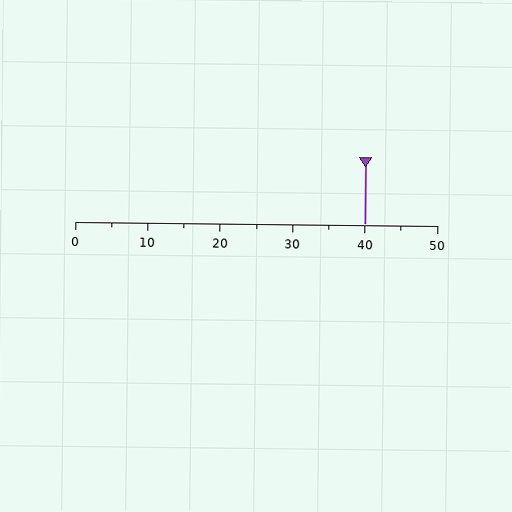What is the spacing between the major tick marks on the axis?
The major ticks are spaced 10 apart.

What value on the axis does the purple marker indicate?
The marker indicates approximately 40.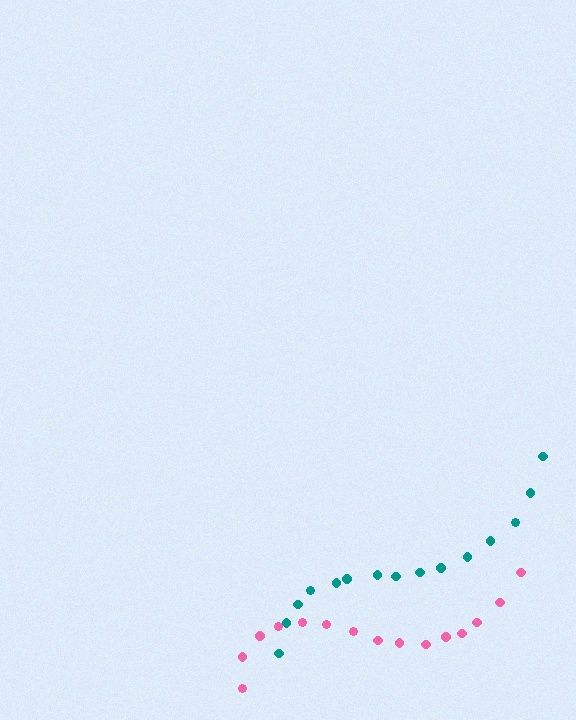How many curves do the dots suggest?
There are 2 distinct paths.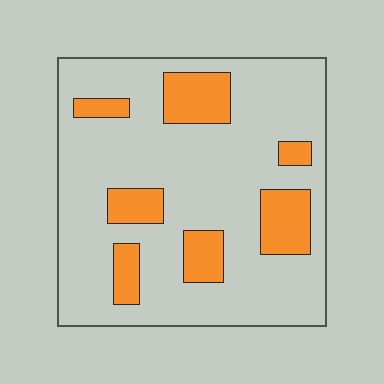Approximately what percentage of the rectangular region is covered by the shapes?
Approximately 20%.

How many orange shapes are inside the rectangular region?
7.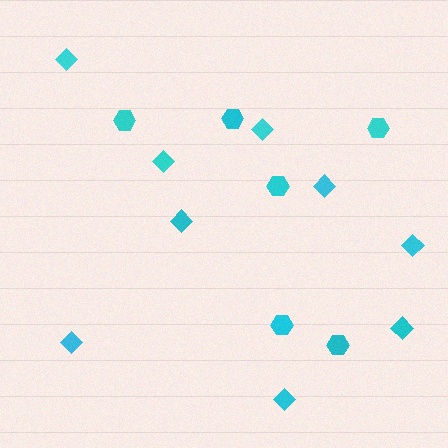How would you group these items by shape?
There are 2 groups: one group of hexagons (6) and one group of diamonds (9).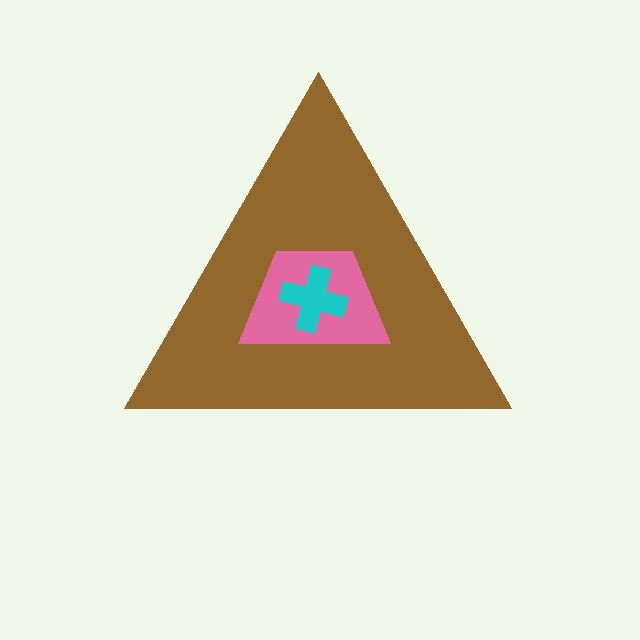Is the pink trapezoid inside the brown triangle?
Yes.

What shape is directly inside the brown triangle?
The pink trapezoid.